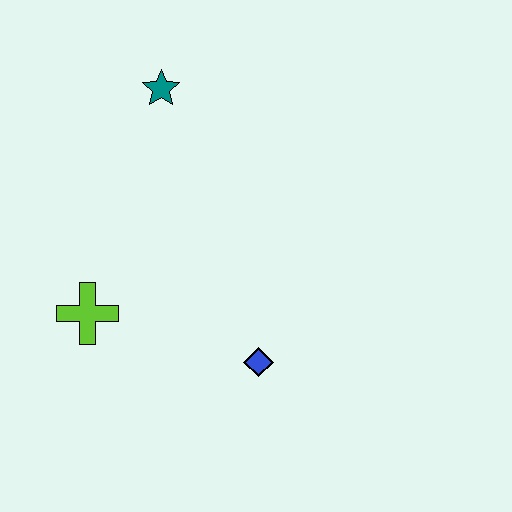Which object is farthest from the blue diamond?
The teal star is farthest from the blue diamond.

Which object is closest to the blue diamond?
The lime cross is closest to the blue diamond.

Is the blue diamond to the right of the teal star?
Yes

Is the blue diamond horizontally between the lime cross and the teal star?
No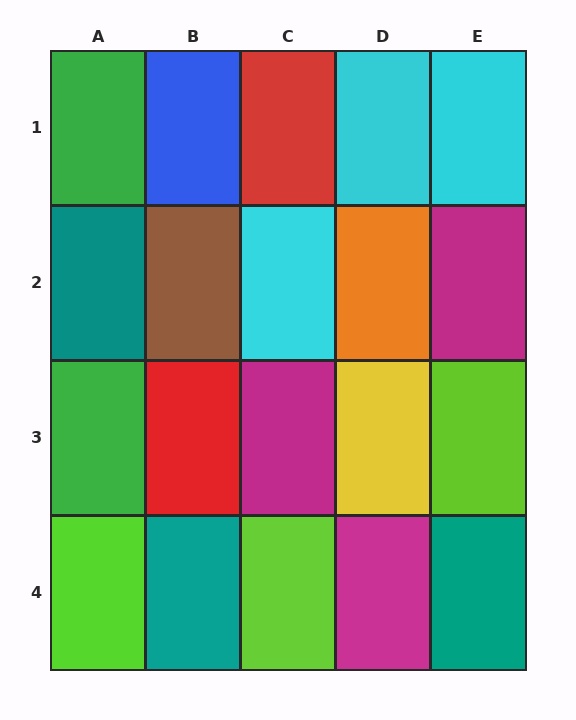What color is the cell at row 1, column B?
Blue.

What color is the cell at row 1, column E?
Cyan.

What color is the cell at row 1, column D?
Cyan.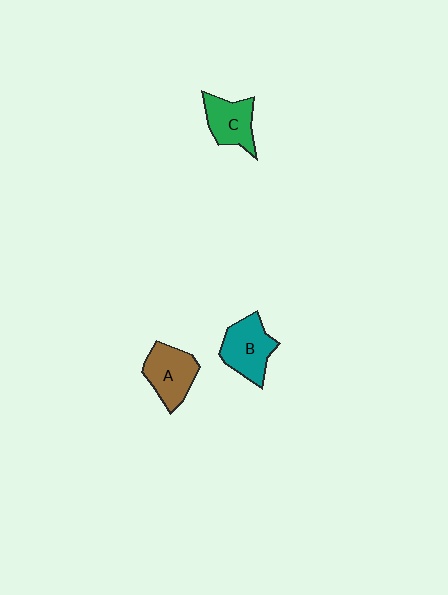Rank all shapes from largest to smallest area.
From largest to smallest: B (teal), A (brown), C (green).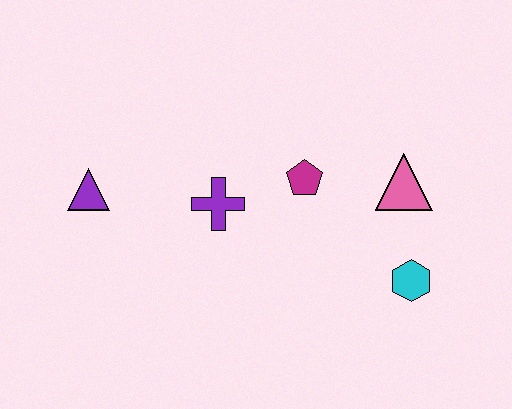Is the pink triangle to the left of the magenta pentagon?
No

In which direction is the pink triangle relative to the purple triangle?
The pink triangle is to the right of the purple triangle.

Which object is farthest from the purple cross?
The cyan hexagon is farthest from the purple cross.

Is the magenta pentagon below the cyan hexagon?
No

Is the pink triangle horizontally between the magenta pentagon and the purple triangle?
No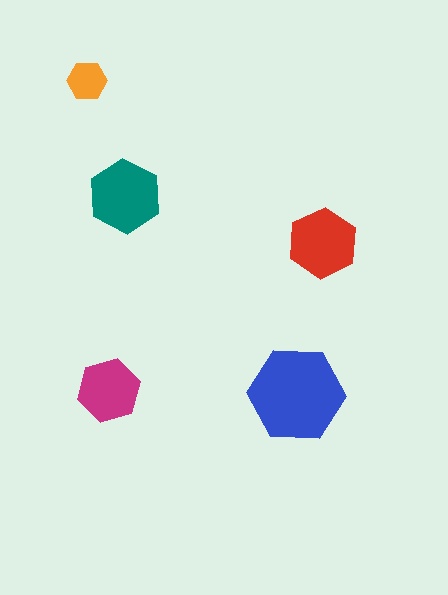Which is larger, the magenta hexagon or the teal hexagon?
The teal one.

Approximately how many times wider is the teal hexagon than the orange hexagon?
About 2 times wider.